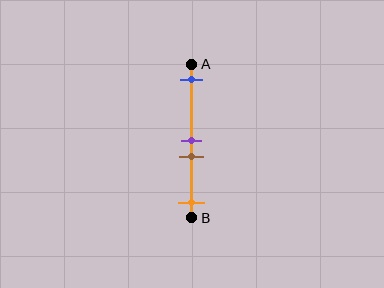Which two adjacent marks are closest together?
The purple and brown marks are the closest adjacent pair.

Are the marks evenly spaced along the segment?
No, the marks are not evenly spaced.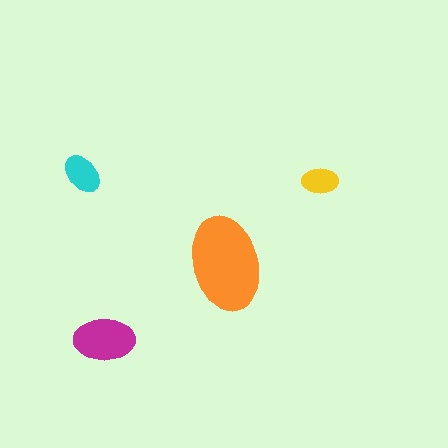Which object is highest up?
The cyan ellipse is topmost.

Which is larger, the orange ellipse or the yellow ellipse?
The orange one.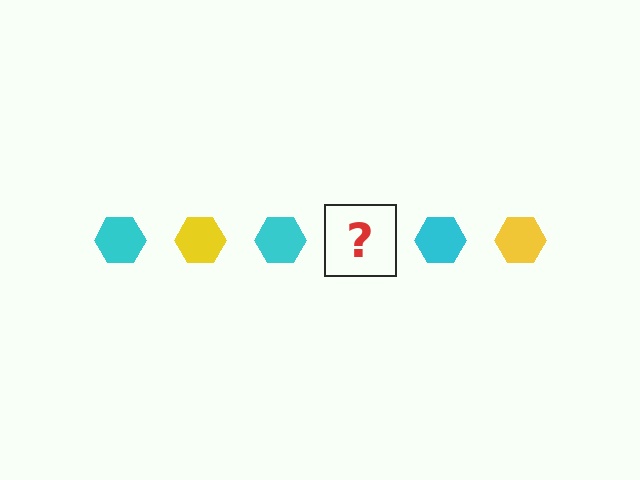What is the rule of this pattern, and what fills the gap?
The rule is that the pattern cycles through cyan, yellow hexagons. The gap should be filled with a yellow hexagon.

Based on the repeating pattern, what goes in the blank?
The blank should be a yellow hexagon.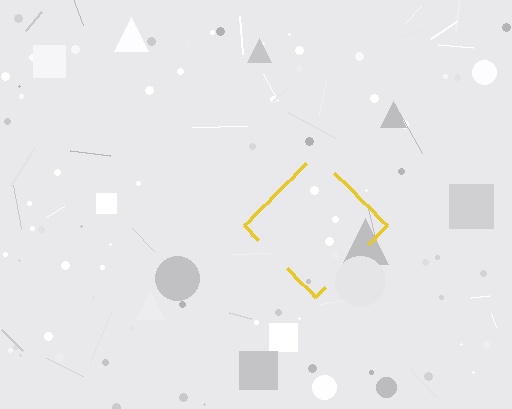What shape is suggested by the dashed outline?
The dashed outline suggests a diamond.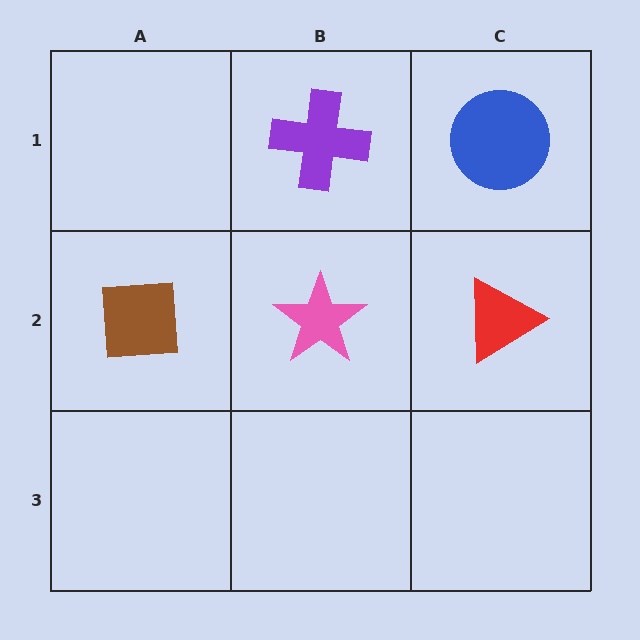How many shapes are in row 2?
3 shapes.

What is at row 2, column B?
A pink star.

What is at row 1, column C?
A blue circle.